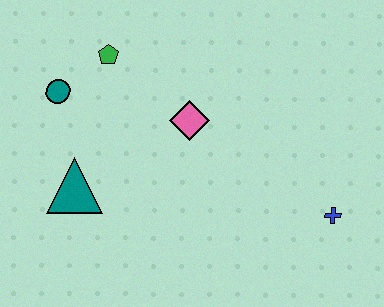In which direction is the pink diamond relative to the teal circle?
The pink diamond is to the right of the teal circle.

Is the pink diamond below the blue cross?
No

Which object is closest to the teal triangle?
The teal circle is closest to the teal triangle.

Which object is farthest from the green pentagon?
The blue cross is farthest from the green pentagon.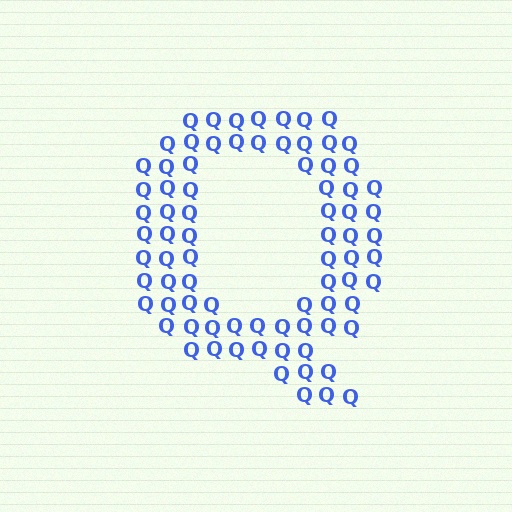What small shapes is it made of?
It is made of small letter Q's.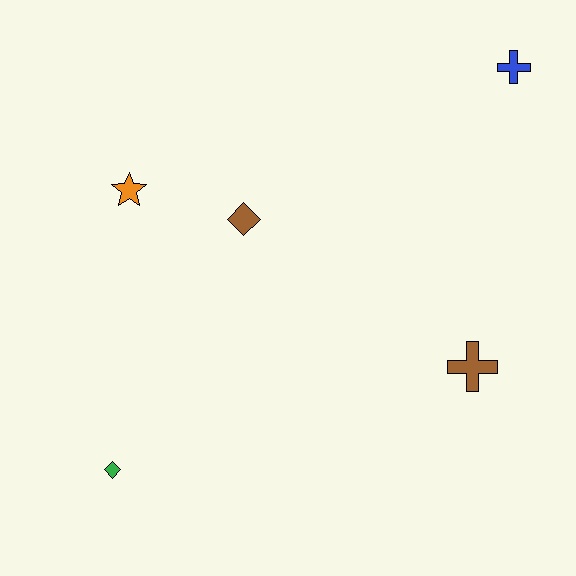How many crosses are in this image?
There are 2 crosses.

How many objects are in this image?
There are 5 objects.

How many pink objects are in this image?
There are no pink objects.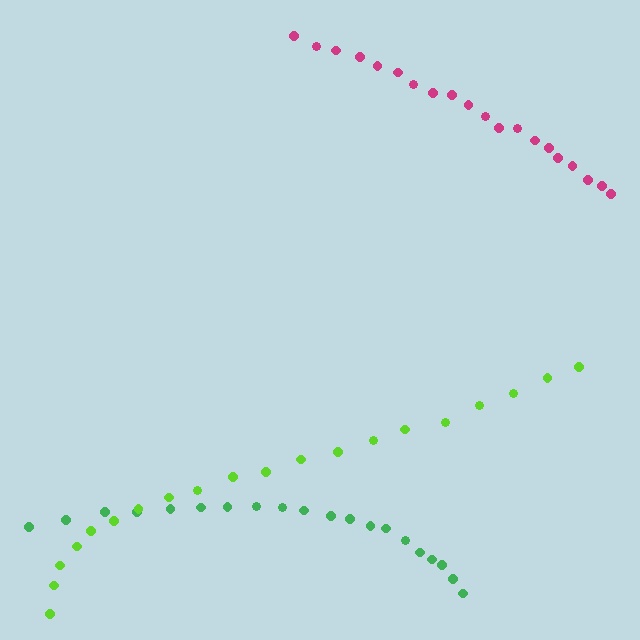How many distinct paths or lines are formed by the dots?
There are 3 distinct paths.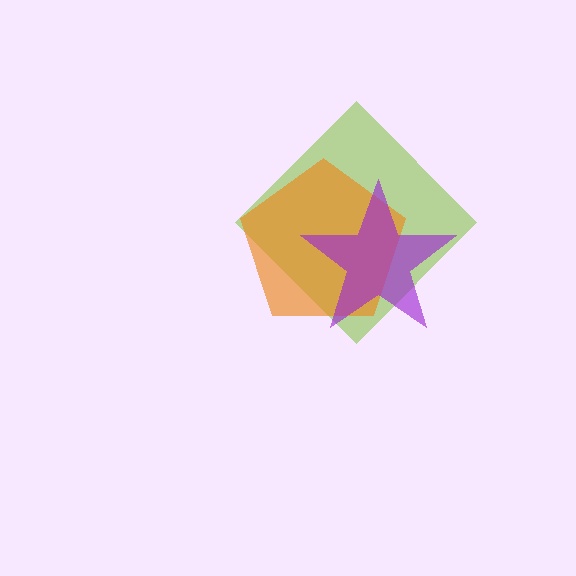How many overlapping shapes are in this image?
There are 3 overlapping shapes in the image.